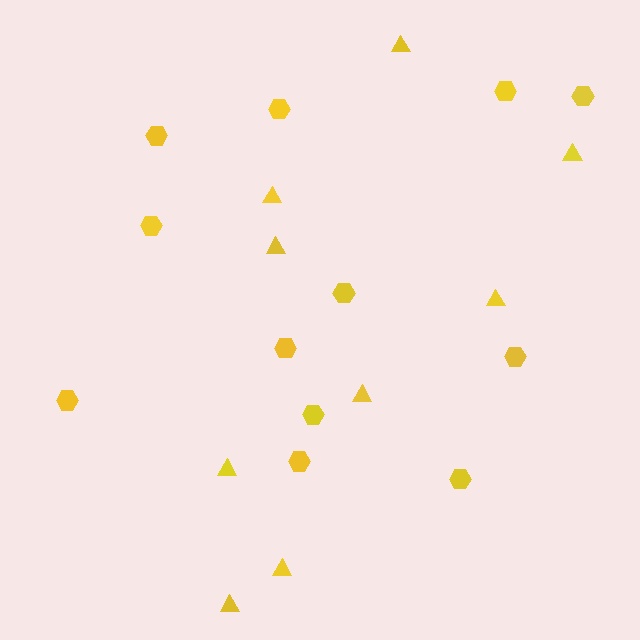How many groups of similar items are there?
There are 2 groups: one group of triangles (9) and one group of hexagons (12).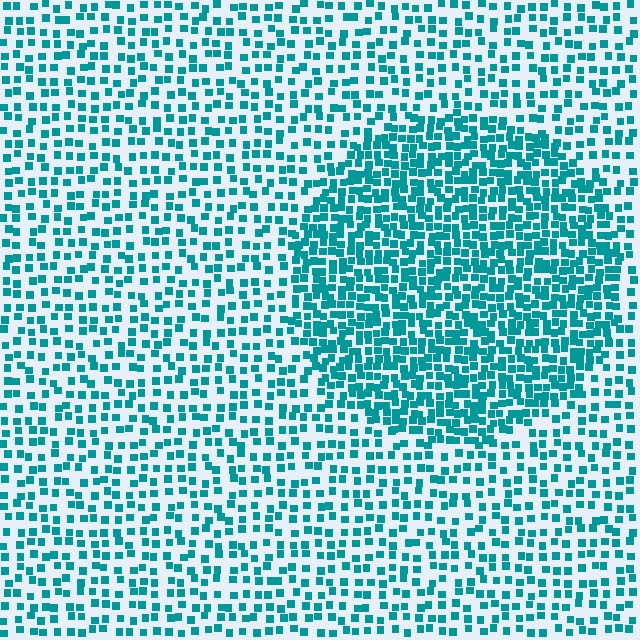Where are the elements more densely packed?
The elements are more densely packed inside the circle boundary.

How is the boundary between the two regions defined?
The boundary is defined by a change in element density (approximately 2.0x ratio). All elements are the same color, size, and shape.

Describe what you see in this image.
The image contains small teal elements arranged at two different densities. A circle-shaped region is visible where the elements are more densely packed than the surrounding area.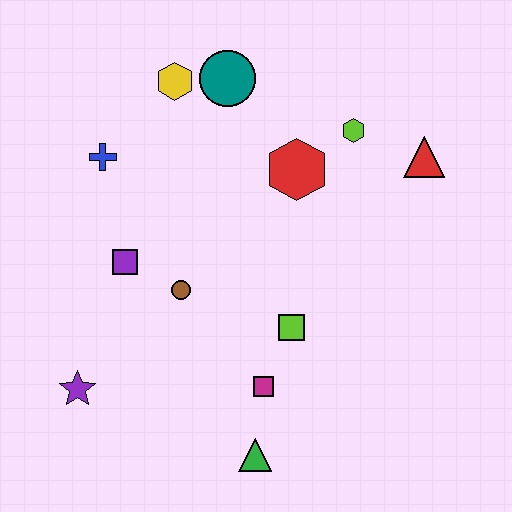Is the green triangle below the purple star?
Yes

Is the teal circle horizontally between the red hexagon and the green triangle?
No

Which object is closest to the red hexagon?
The lime hexagon is closest to the red hexagon.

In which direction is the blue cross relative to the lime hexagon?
The blue cross is to the left of the lime hexagon.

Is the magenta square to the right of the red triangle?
No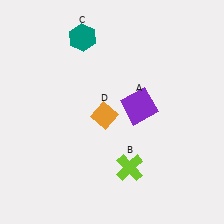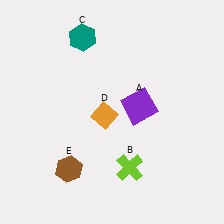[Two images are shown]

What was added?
A brown hexagon (E) was added in Image 2.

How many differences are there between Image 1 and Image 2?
There is 1 difference between the two images.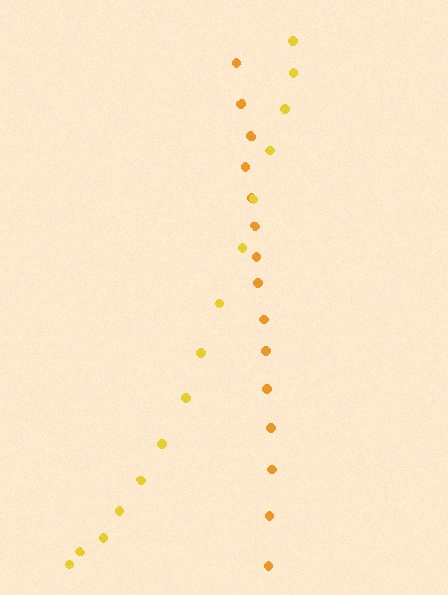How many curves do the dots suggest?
There are 2 distinct paths.